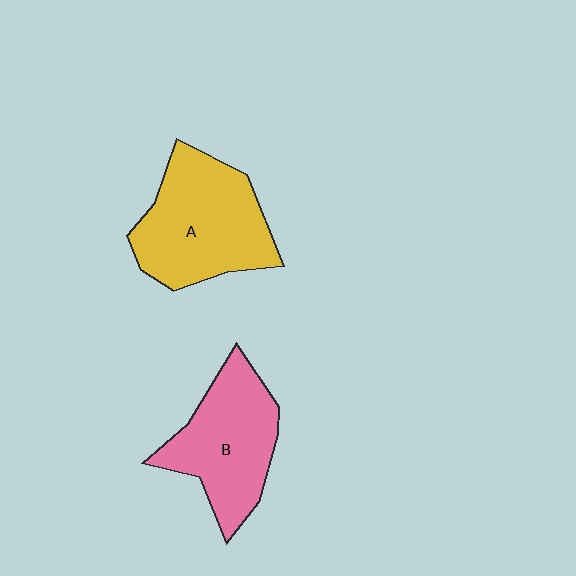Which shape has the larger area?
Shape A (yellow).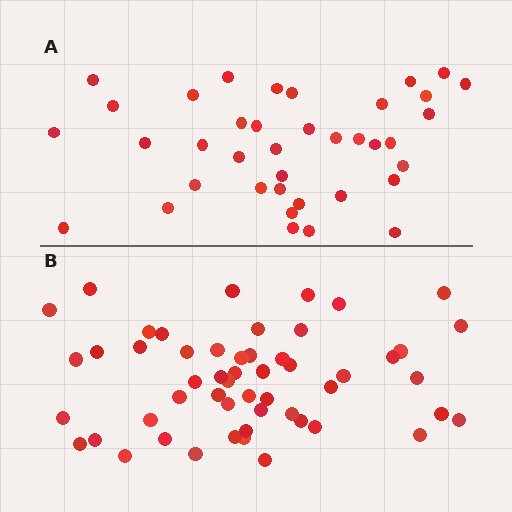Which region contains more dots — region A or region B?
Region B (the bottom region) has more dots.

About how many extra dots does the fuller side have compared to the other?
Region B has approximately 15 more dots than region A.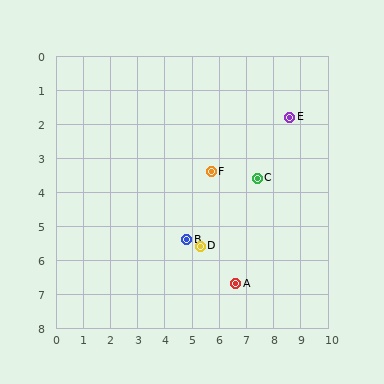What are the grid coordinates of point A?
Point A is at approximately (6.6, 6.7).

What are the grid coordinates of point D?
Point D is at approximately (5.3, 5.6).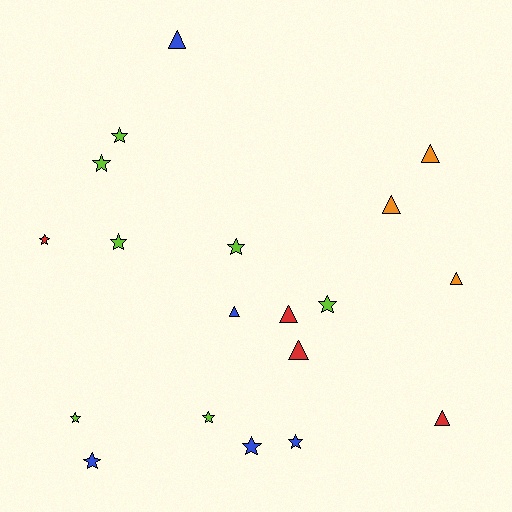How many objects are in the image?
There are 19 objects.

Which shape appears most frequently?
Star, with 11 objects.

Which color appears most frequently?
Lime, with 7 objects.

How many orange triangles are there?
There are 3 orange triangles.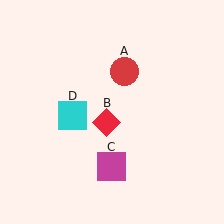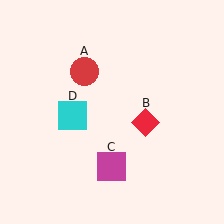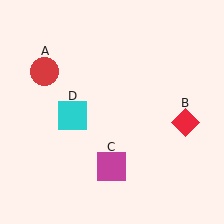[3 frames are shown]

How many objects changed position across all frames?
2 objects changed position: red circle (object A), red diamond (object B).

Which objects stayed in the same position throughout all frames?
Magenta square (object C) and cyan square (object D) remained stationary.